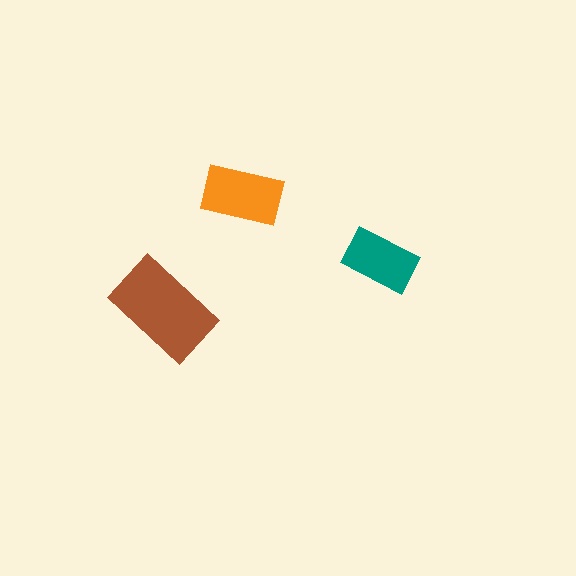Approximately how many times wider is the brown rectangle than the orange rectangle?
About 1.5 times wider.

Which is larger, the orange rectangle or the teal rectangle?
The orange one.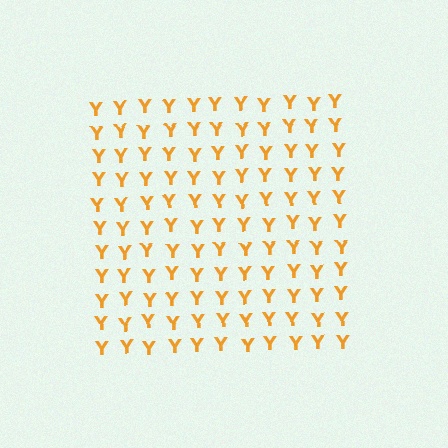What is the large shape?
The large shape is a square.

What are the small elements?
The small elements are letter Y's.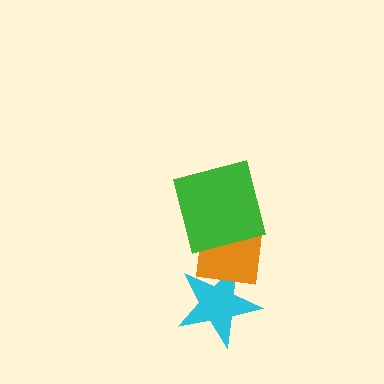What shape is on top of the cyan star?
The orange square is on top of the cyan star.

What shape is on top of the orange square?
The green square is on top of the orange square.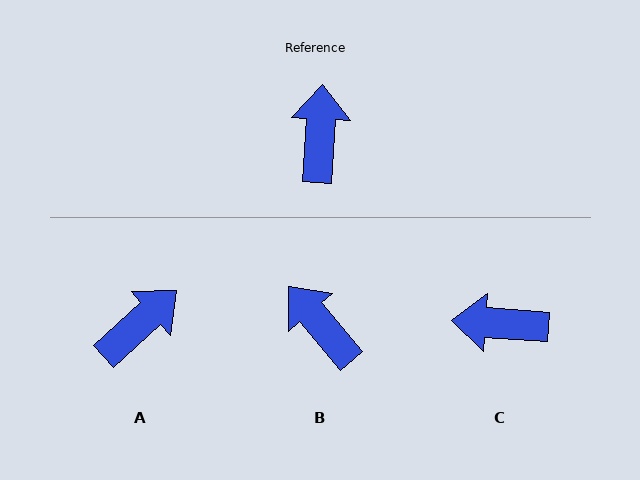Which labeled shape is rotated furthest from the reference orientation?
C, about 90 degrees away.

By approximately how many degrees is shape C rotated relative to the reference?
Approximately 90 degrees counter-clockwise.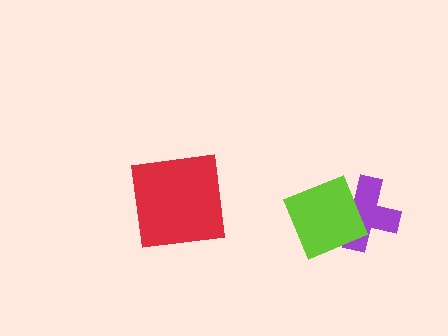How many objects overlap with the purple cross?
1 object overlaps with the purple cross.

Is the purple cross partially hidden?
Yes, it is partially covered by another shape.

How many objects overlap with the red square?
0 objects overlap with the red square.